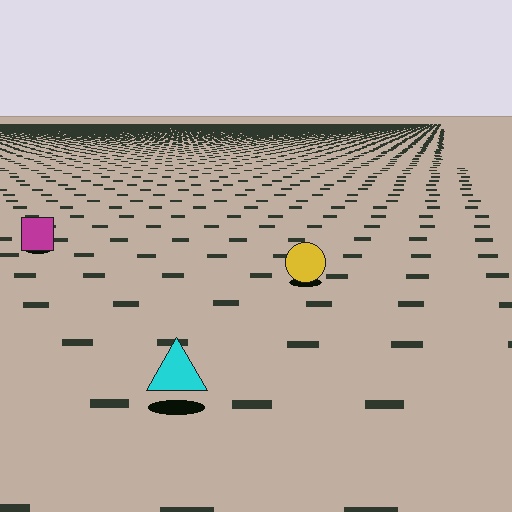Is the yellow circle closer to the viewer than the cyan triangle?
No. The cyan triangle is closer — you can tell from the texture gradient: the ground texture is coarser near it.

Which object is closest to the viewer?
The cyan triangle is closest. The texture marks near it are larger and more spread out.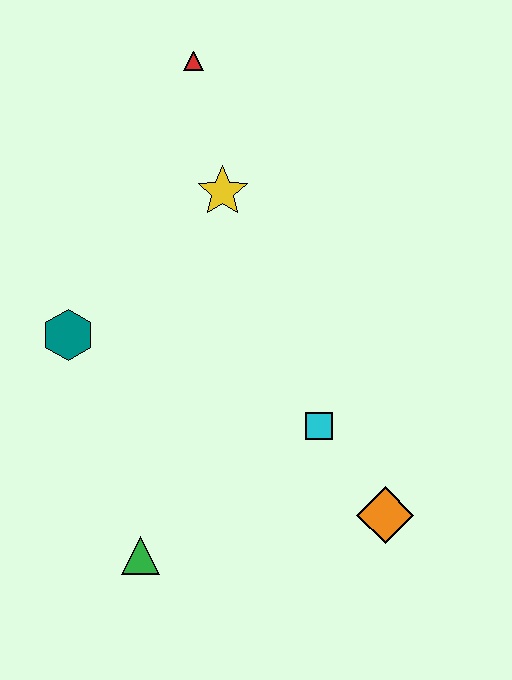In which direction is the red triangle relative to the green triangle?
The red triangle is above the green triangle.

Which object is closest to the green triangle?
The cyan square is closest to the green triangle.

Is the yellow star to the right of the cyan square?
No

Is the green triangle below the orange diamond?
Yes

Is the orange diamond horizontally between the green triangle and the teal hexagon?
No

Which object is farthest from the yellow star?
The green triangle is farthest from the yellow star.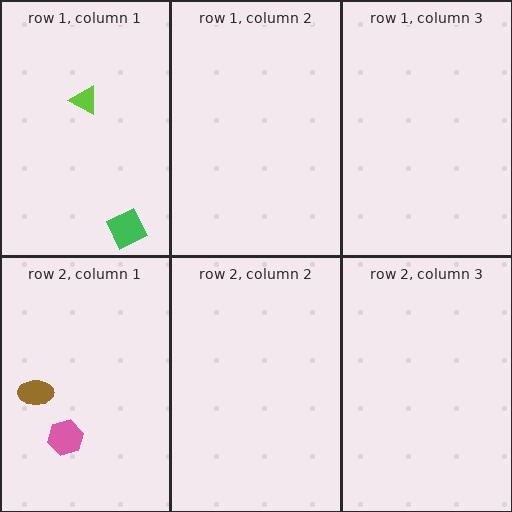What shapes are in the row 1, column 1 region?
The green diamond, the lime triangle.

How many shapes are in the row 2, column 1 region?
2.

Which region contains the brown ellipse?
The row 2, column 1 region.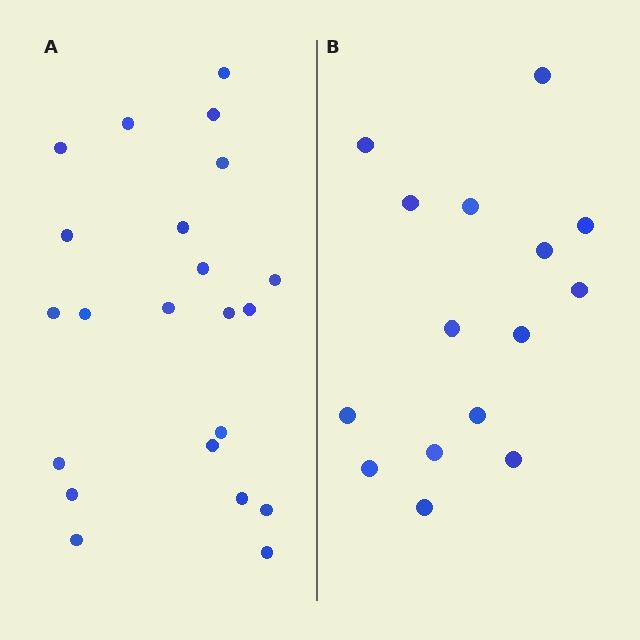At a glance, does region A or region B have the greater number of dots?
Region A (the left region) has more dots.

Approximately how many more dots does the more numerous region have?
Region A has roughly 8 or so more dots than region B.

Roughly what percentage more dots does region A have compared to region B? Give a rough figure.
About 45% more.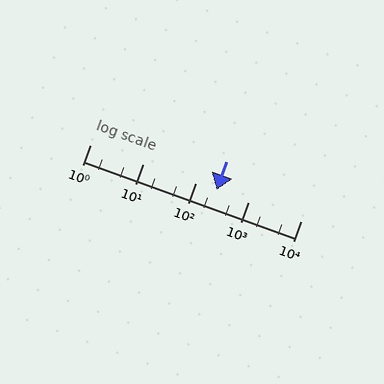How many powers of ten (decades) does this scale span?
The scale spans 4 decades, from 1 to 10000.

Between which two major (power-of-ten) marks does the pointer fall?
The pointer is between 100 and 1000.